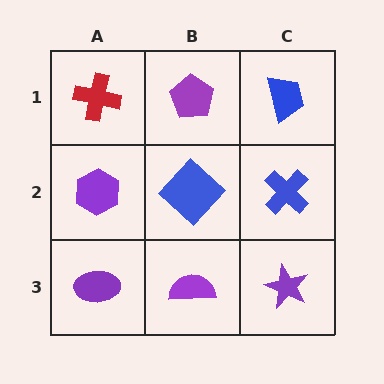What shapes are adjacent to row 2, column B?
A purple pentagon (row 1, column B), a purple semicircle (row 3, column B), a purple hexagon (row 2, column A), a blue cross (row 2, column C).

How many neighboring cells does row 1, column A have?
2.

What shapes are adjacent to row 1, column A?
A purple hexagon (row 2, column A), a purple pentagon (row 1, column B).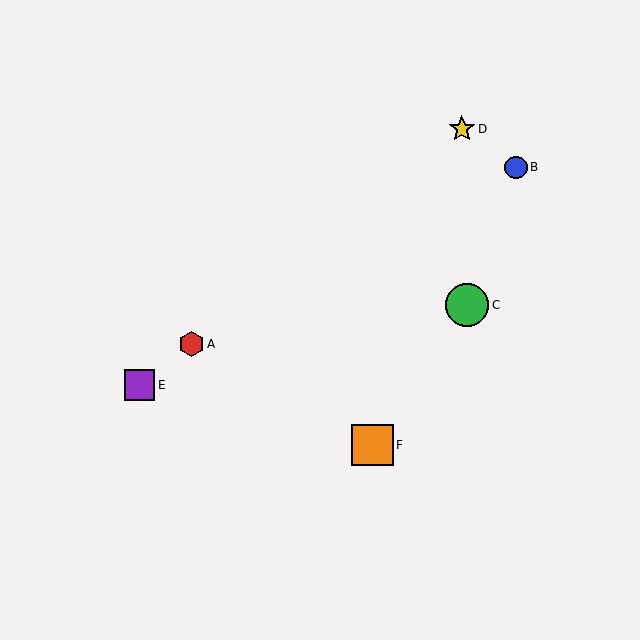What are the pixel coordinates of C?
Object C is at (467, 305).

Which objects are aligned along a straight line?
Objects A, D, E are aligned along a straight line.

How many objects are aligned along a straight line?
3 objects (A, D, E) are aligned along a straight line.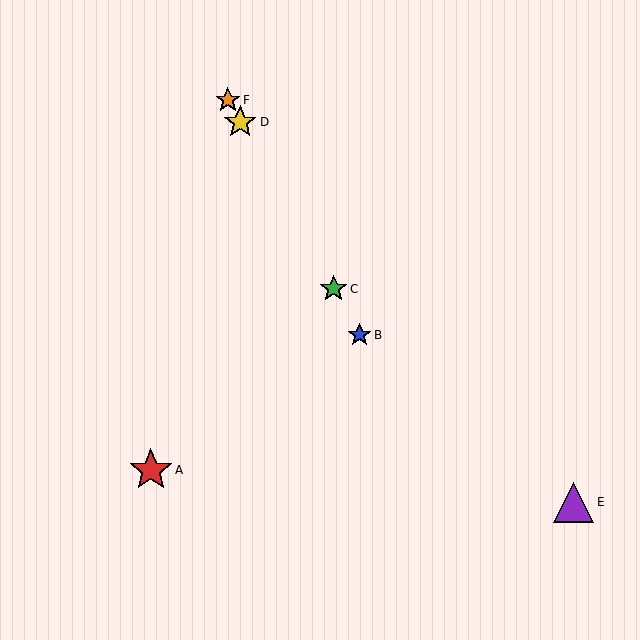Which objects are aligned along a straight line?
Objects B, C, D, F are aligned along a straight line.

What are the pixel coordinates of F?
Object F is at (228, 100).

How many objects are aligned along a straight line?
4 objects (B, C, D, F) are aligned along a straight line.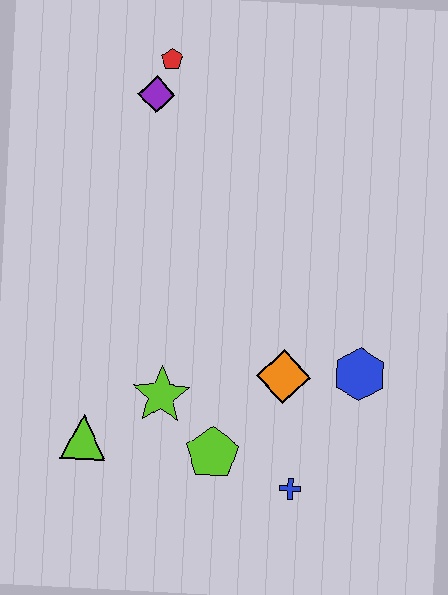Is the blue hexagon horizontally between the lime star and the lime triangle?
No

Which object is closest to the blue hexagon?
The orange diamond is closest to the blue hexagon.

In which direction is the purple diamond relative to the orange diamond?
The purple diamond is above the orange diamond.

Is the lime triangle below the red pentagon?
Yes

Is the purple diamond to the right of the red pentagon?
No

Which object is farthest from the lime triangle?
The red pentagon is farthest from the lime triangle.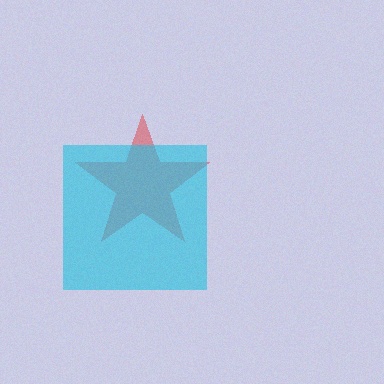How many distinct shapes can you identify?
There are 2 distinct shapes: a red star, a cyan square.